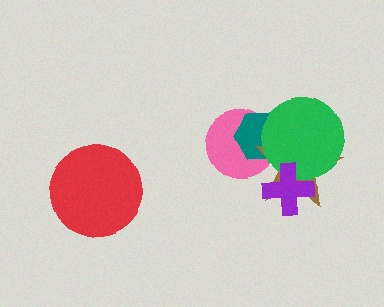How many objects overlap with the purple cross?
2 objects overlap with the purple cross.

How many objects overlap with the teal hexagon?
3 objects overlap with the teal hexagon.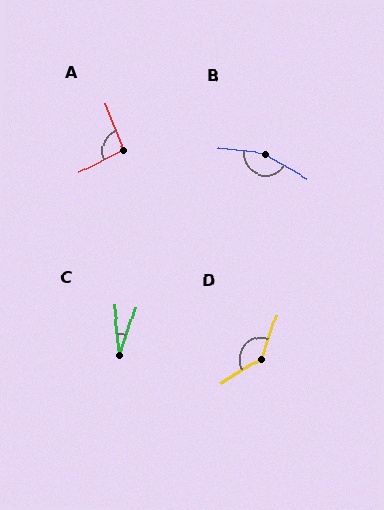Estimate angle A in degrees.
Approximately 96 degrees.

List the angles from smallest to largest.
C (23°), A (96°), D (140°), B (157°).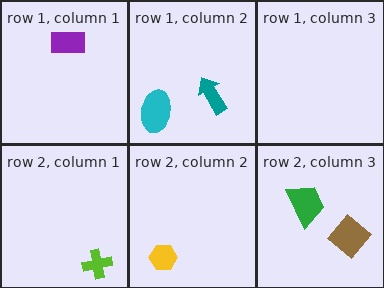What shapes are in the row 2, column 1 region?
The lime cross.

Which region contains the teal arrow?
The row 1, column 2 region.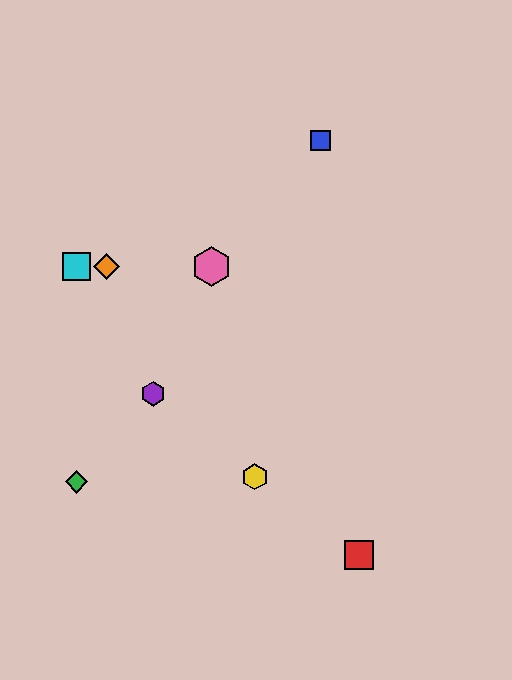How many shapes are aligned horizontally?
3 shapes (the orange diamond, the cyan square, the pink hexagon) are aligned horizontally.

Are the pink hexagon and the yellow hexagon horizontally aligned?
No, the pink hexagon is at y≈266 and the yellow hexagon is at y≈477.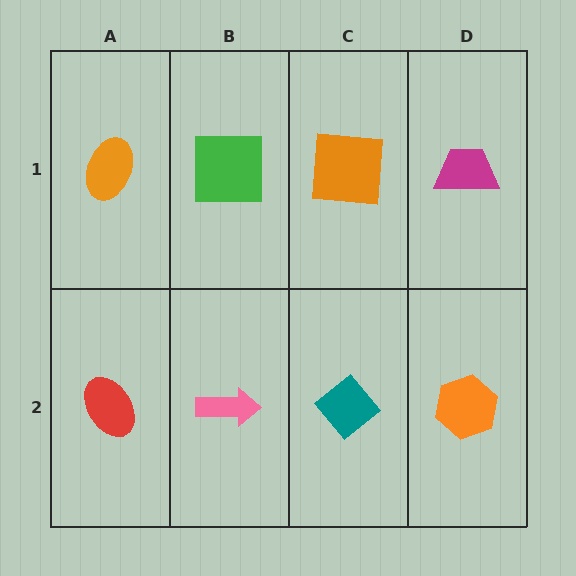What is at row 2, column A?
A red ellipse.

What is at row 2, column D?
An orange hexagon.